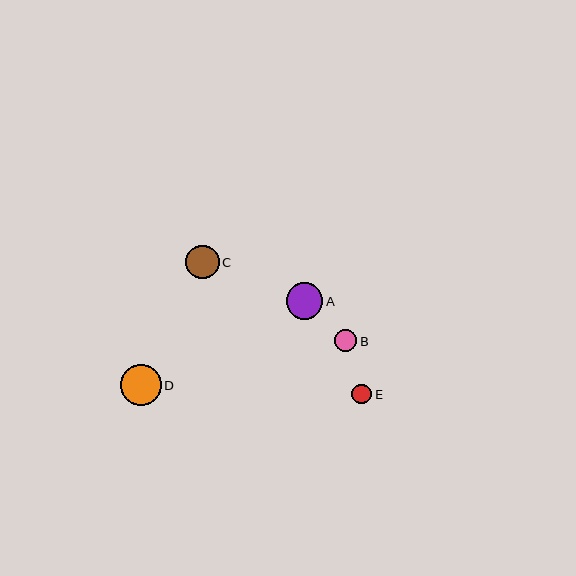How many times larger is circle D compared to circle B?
Circle D is approximately 1.9 times the size of circle B.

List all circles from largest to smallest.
From largest to smallest: D, A, C, B, E.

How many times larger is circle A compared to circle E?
Circle A is approximately 1.8 times the size of circle E.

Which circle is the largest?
Circle D is the largest with a size of approximately 41 pixels.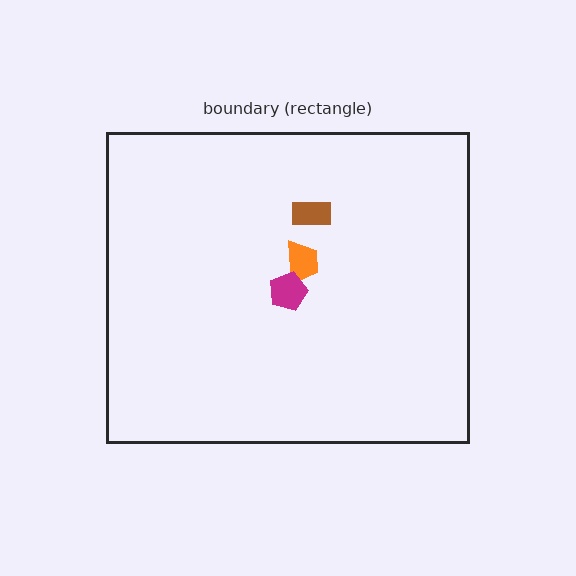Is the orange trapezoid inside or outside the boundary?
Inside.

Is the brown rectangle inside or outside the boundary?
Inside.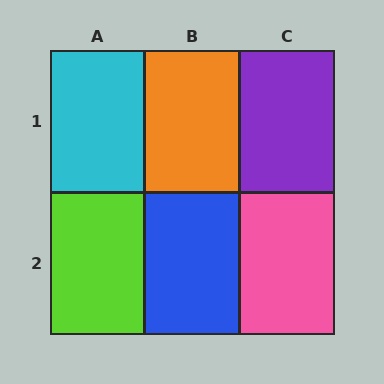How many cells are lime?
1 cell is lime.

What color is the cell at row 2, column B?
Blue.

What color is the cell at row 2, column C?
Pink.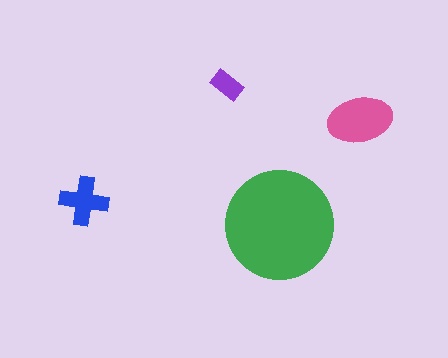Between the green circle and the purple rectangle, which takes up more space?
The green circle.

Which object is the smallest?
The purple rectangle.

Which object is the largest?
The green circle.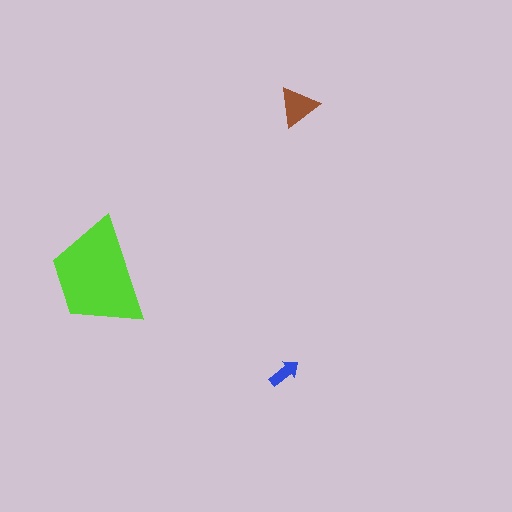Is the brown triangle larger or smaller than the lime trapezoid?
Smaller.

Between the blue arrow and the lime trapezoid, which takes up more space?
The lime trapezoid.